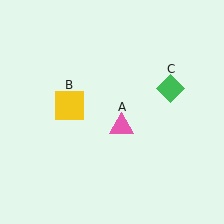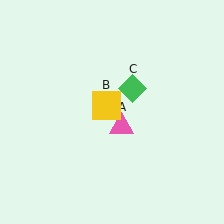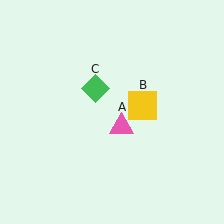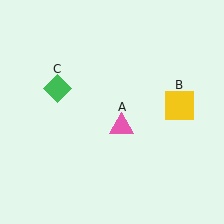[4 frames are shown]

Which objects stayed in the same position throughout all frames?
Pink triangle (object A) remained stationary.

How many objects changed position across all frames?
2 objects changed position: yellow square (object B), green diamond (object C).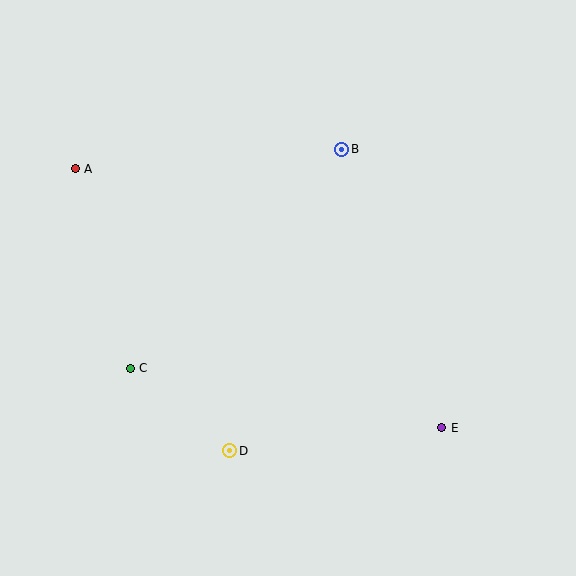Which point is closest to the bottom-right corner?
Point E is closest to the bottom-right corner.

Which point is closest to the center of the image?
Point B at (342, 149) is closest to the center.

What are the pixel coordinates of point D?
Point D is at (230, 451).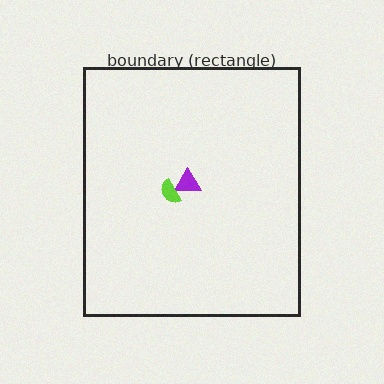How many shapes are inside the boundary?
2 inside, 0 outside.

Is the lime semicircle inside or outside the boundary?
Inside.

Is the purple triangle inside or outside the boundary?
Inside.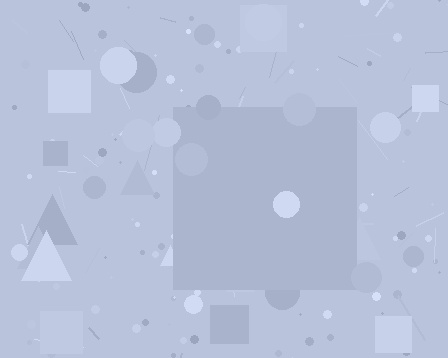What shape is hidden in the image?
A square is hidden in the image.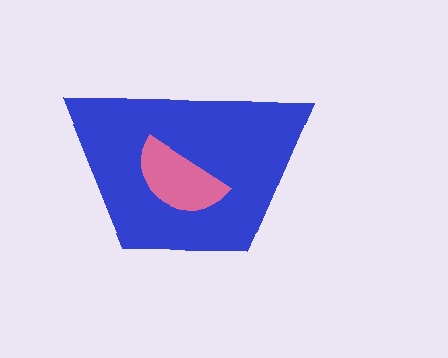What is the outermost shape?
The blue trapezoid.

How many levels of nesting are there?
2.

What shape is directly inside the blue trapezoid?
The pink semicircle.